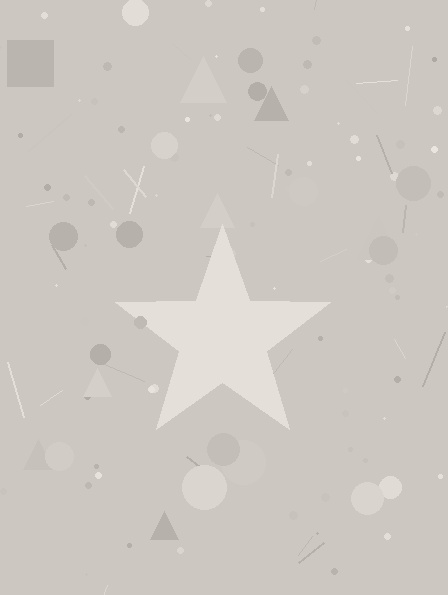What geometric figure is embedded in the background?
A star is embedded in the background.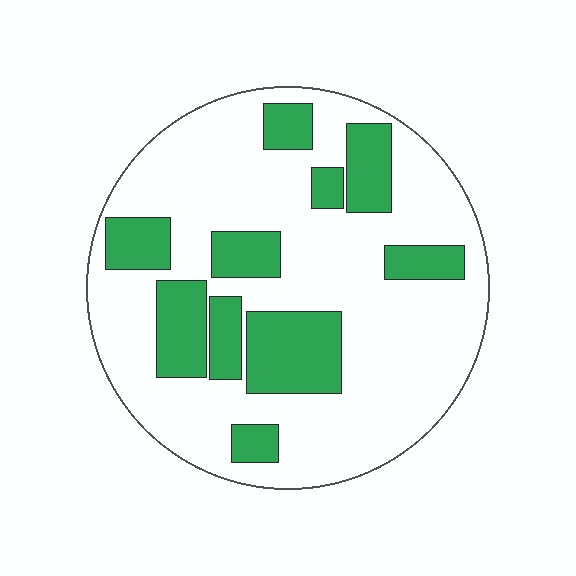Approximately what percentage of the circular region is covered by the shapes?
Approximately 25%.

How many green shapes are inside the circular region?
10.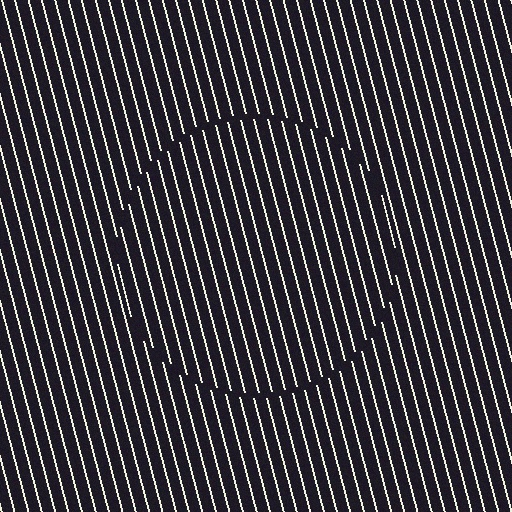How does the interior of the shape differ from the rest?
The interior of the shape contains the same grating, shifted by half a period — the contour is defined by the phase discontinuity where line-ends from the inner and outer gratings abut.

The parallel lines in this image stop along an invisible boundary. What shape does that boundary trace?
An illusory circle. The interior of the shape contains the same grating, shifted by half a period — the contour is defined by the phase discontinuity where line-ends from the inner and outer gratings abut.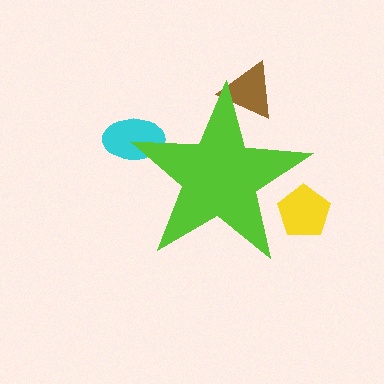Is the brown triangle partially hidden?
Yes, the brown triangle is partially hidden behind the lime star.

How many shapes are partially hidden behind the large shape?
3 shapes are partially hidden.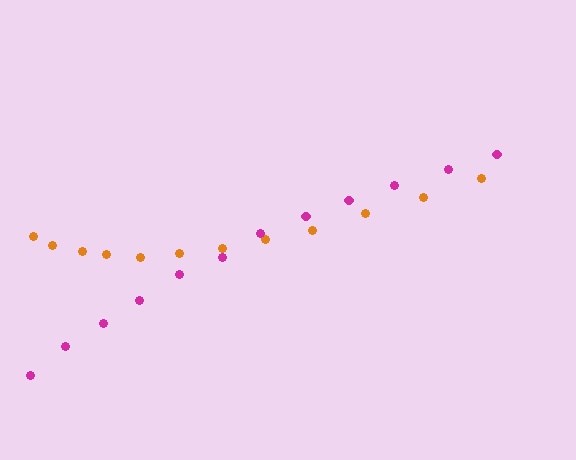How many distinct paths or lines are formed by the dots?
There are 2 distinct paths.